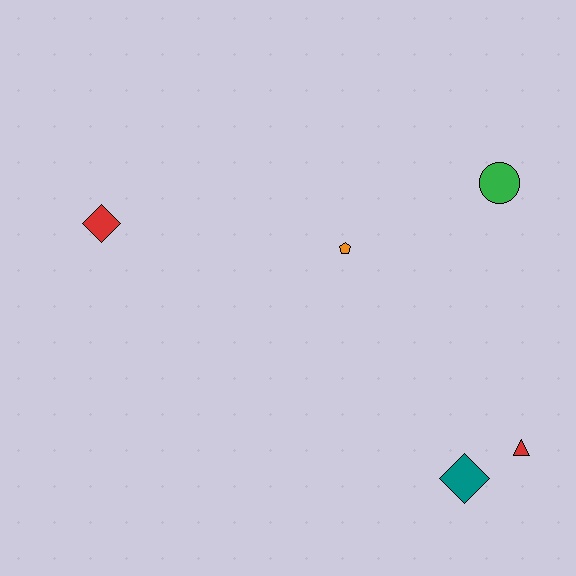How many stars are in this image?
There are no stars.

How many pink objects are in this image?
There are no pink objects.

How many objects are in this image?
There are 5 objects.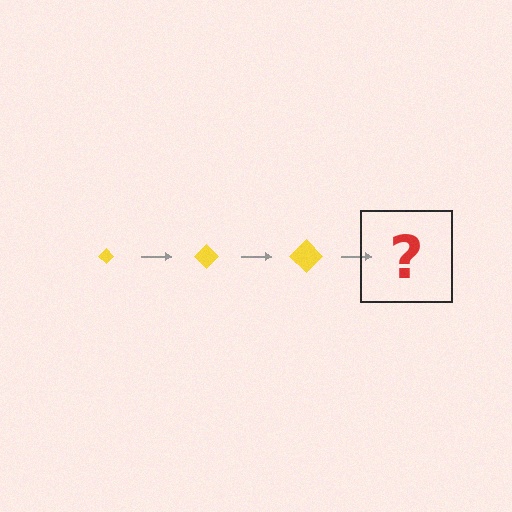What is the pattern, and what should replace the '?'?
The pattern is that the diamond gets progressively larger each step. The '?' should be a yellow diamond, larger than the previous one.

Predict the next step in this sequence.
The next step is a yellow diamond, larger than the previous one.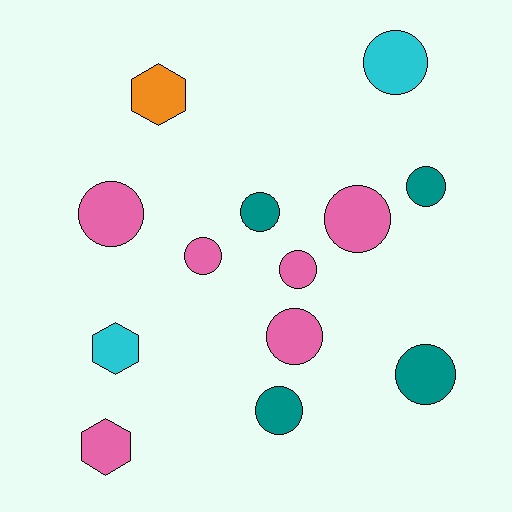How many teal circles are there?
There are 4 teal circles.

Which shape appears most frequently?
Circle, with 10 objects.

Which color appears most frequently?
Pink, with 6 objects.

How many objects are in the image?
There are 13 objects.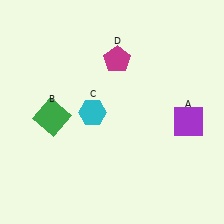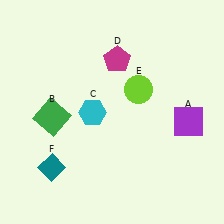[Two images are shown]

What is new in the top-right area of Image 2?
A lime circle (E) was added in the top-right area of Image 2.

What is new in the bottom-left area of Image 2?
A teal diamond (F) was added in the bottom-left area of Image 2.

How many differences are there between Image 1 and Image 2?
There are 2 differences between the two images.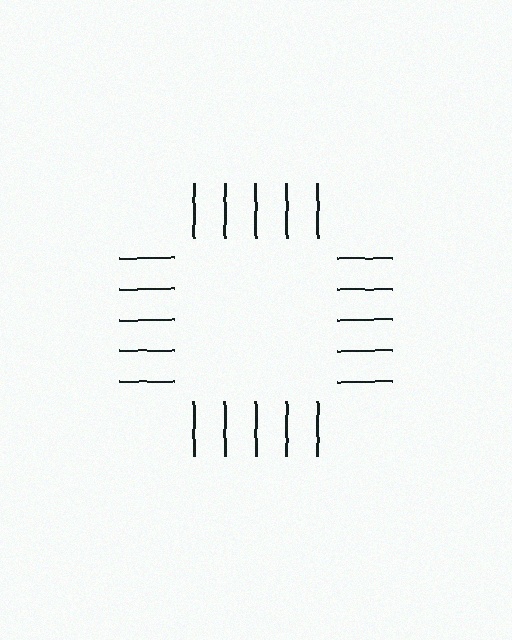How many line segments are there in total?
20 — 5 along each of the 4 edges.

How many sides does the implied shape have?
4 sides — the line-ends trace a square.